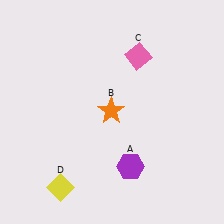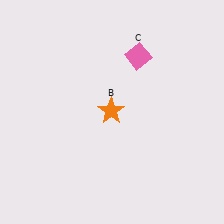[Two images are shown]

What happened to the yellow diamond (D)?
The yellow diamond (D) was removed in Image 2. It was in the bottom-left area of Image 1.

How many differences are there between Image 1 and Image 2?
There are 2 differences between the two images.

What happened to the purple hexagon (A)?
The purple hexagon (A) was removed in Image 2. It was in the bottom-right area of Image 1.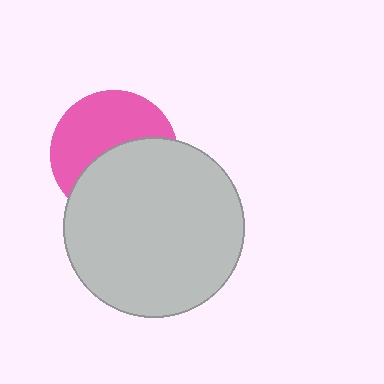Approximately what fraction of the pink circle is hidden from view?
Roughly 49% of the pink circle is hidden behind the light gray circle.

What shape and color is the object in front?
The object in front is a light gray circle.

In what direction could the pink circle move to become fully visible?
The pink circle could move up. That would shift it out from behind the light gray circle entirely.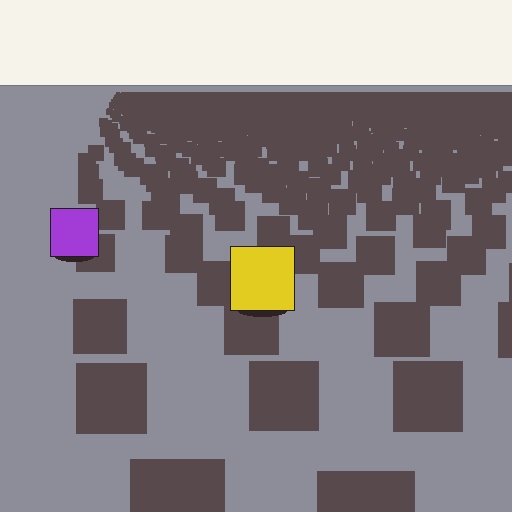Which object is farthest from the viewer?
The purple square is farthest from the viewer. It appears smaller and the ground texture around it is denser.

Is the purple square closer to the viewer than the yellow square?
No. The yellow square is closer — you can tell from the texture gradient: the ground texture is coarser near it.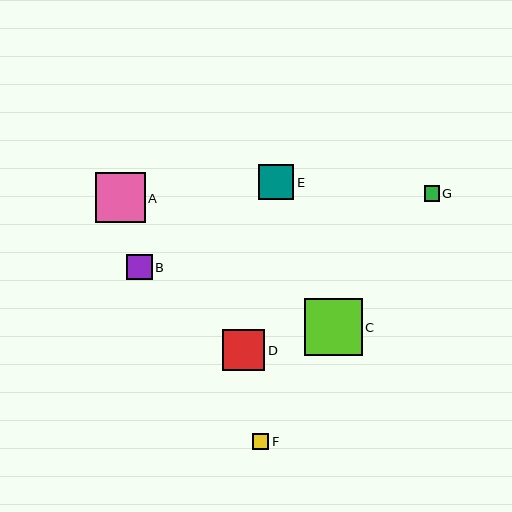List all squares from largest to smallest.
From largest to smallest: C, A, D, E, B, F, G.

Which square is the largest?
Square C is the largest with a size of approximately 58 pixels.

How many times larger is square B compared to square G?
Square B is approximately 1.7 times the size of square G.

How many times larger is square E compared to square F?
Square E is approximately 2.2 times the size of square F.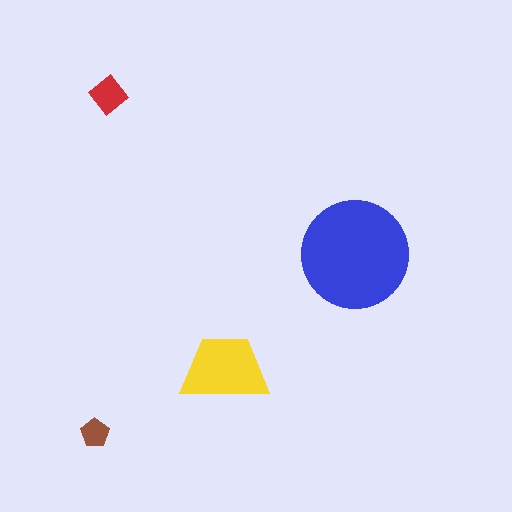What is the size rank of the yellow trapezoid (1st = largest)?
2nd.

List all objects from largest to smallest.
The blue circle, the yellow trapezoid, the red diamond, the brown pentagon.